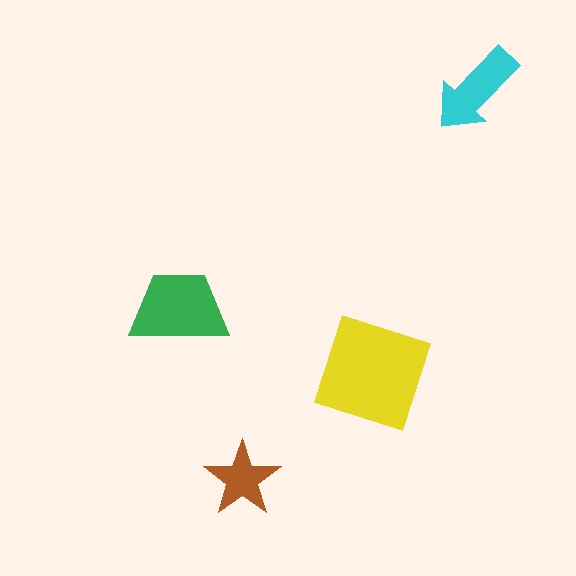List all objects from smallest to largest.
The brown star, the cyan arrow, the green trapezoid, the yellow diamond.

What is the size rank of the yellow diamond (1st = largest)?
1st.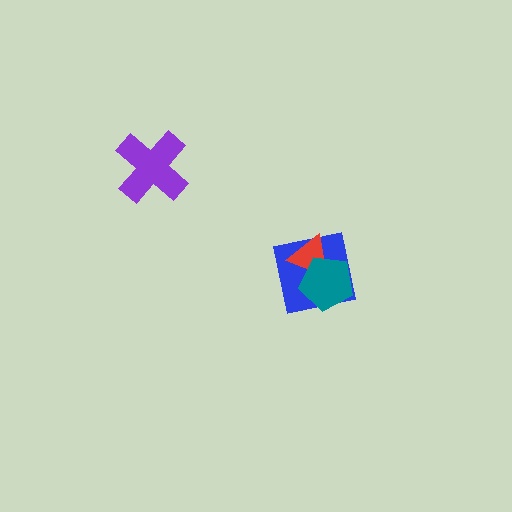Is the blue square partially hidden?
Yes, it is partially covered by another shape.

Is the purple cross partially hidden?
No, no other shape covers it.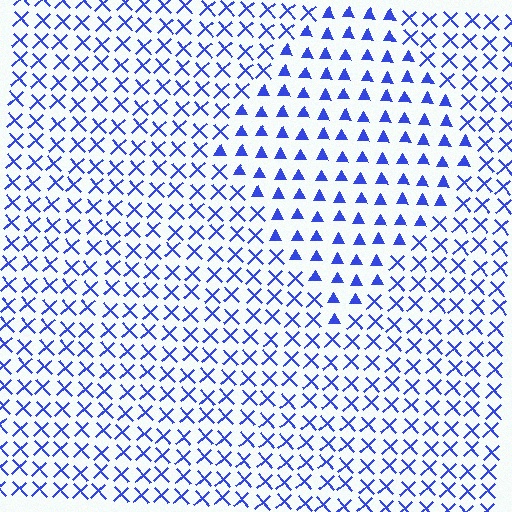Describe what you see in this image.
The image is filled with small blue elements arranged in a uniform grid. A diamond-shaped region contains triangles, while the surrounding area contains X marks. The boundary is defined purely by the change in element shape.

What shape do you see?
I see a diamond.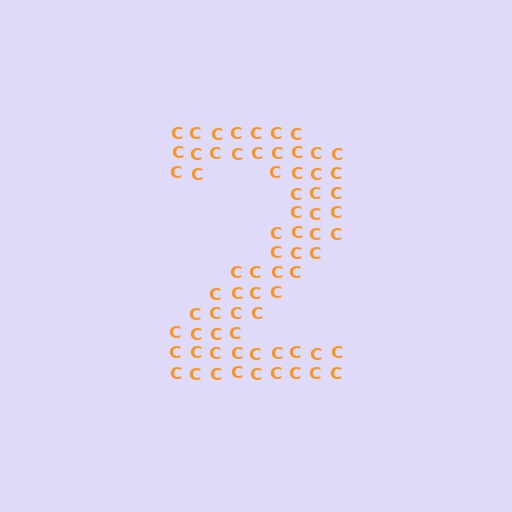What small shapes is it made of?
It is made of small letter C's.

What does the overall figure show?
The overall figure shows the digit 2.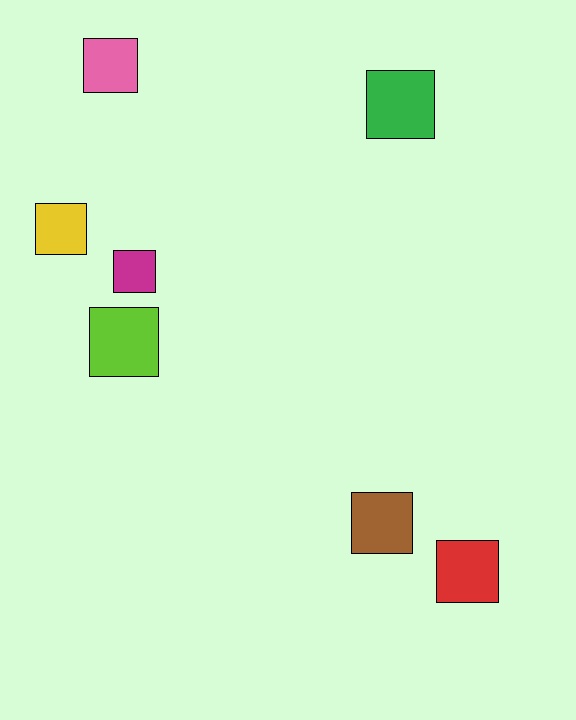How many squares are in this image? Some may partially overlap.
There are 7 squares.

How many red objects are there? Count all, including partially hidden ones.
There is 1 red object.